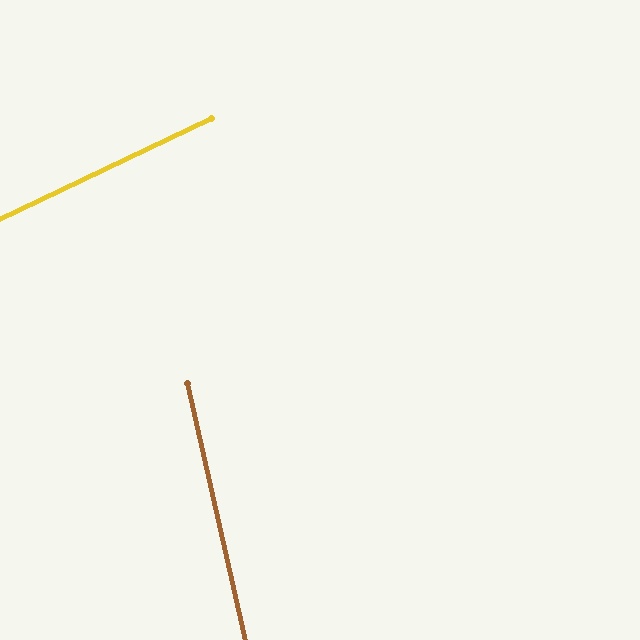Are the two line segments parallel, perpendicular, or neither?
Neither parallel nor perpendicular — they differ by about 78°.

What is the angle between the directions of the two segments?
Approximately 78 degrees.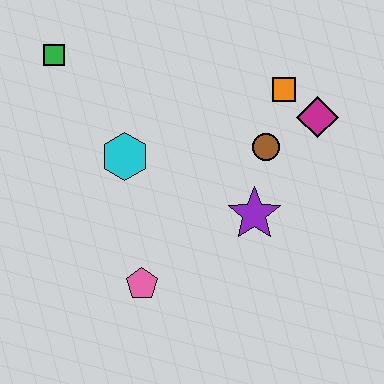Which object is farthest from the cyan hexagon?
The magenta diamond is farthest from the cyan hexagon.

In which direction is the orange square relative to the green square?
The orange square is to the right of the green square.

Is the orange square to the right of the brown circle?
Yes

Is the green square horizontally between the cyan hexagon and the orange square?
No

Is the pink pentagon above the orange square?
No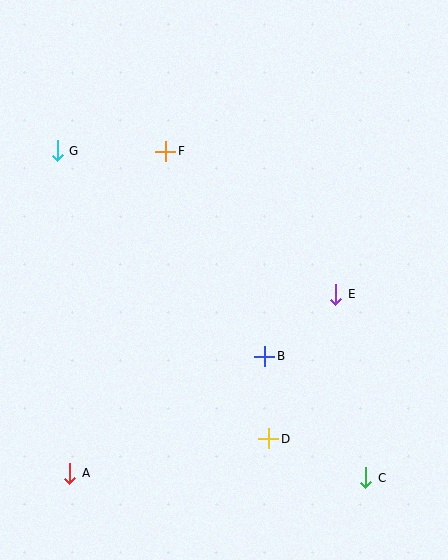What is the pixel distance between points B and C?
The distance between B and C is 158 pixels.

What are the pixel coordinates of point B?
Point B is at (265, 356).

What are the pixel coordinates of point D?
Point D is at (269, 439).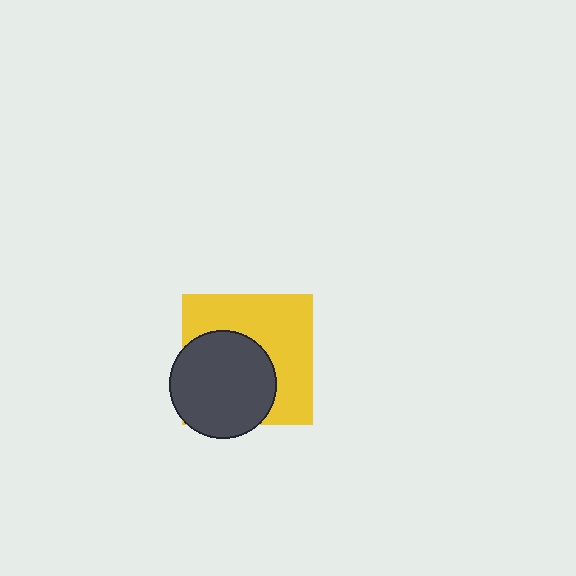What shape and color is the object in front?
The object in front is a dark gray circle.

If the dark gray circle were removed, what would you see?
You would see the complete yellow square.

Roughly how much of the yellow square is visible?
About half of it is visible (roughly 54%).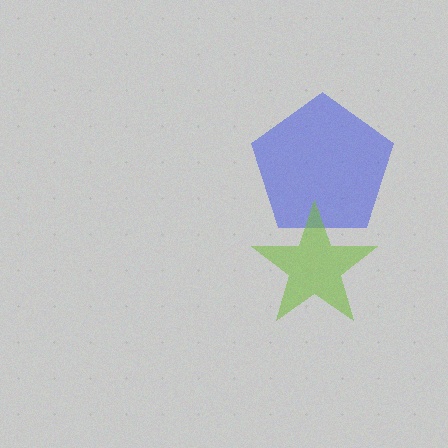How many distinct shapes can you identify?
There are 2 distinct shapes: a blue pentagon, a lime star.